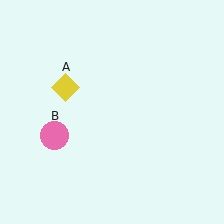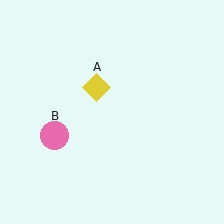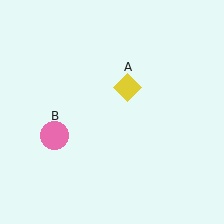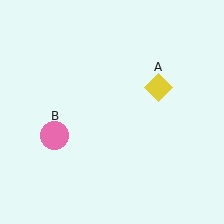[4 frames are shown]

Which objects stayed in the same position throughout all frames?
Pink circle (object B) remained stationary.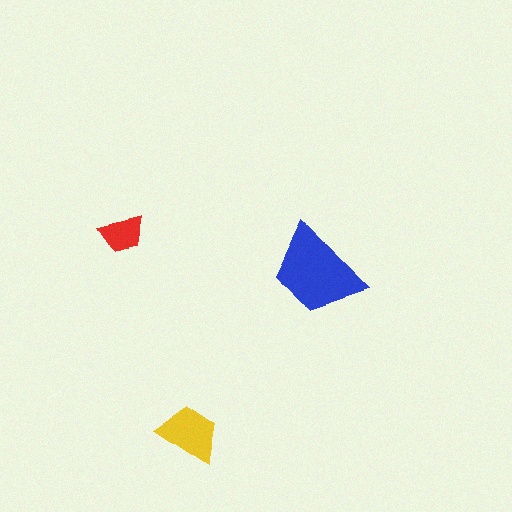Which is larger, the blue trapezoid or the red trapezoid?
The blue one.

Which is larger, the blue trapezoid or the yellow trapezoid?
The blue one.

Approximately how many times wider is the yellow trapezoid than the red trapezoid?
About 1.5 times wider.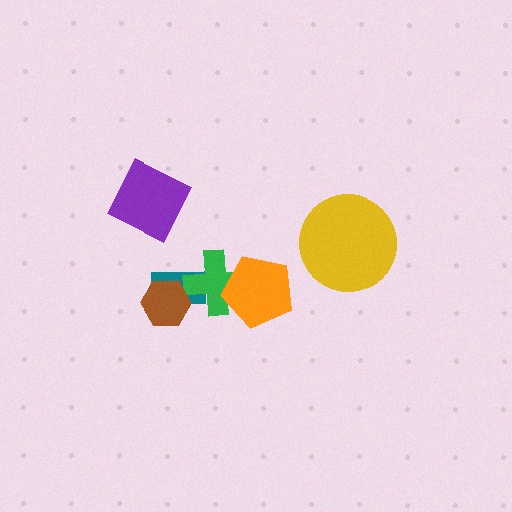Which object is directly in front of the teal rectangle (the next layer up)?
The green cross is directly in front of the teal rectangle.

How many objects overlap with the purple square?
0 objects overlap with the purple square.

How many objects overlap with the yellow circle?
0 objects overlap with the yellow circle.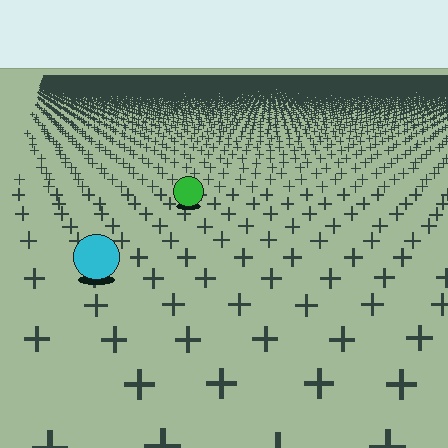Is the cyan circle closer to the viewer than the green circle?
Yes. The cyan circle is closer — you can tell from the texture gradient: the ground texture is coarser near it.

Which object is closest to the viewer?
The cyan circle is closest. The texture marks near it are larger and more spread out.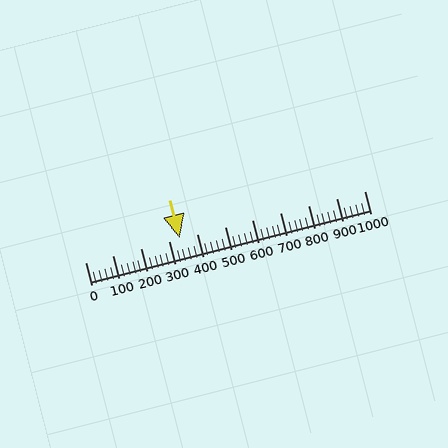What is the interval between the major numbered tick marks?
The major tick marks are spaced 100 units apart.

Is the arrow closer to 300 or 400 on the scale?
The arrow is closer to 300.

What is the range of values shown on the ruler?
The ruler shows values from 0 to 1000.